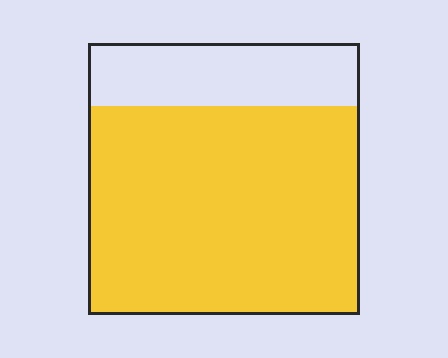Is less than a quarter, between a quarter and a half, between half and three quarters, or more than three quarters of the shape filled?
More than three quarters.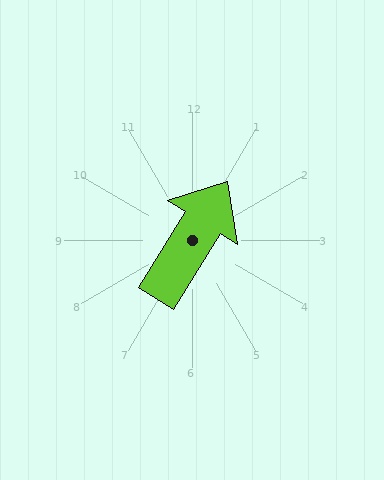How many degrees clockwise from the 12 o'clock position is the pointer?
Approximately 32 degrees.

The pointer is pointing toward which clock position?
Roughly 1 o'clock.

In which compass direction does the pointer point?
Northeast.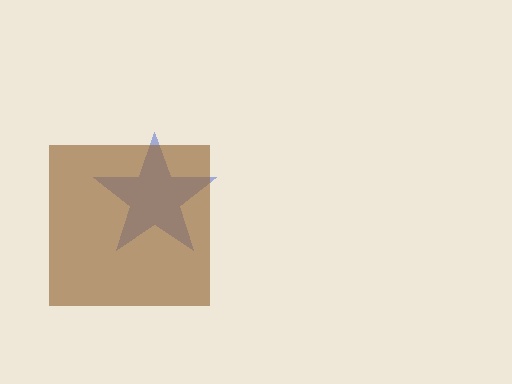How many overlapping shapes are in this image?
There are 2 overlapping shapes in the image.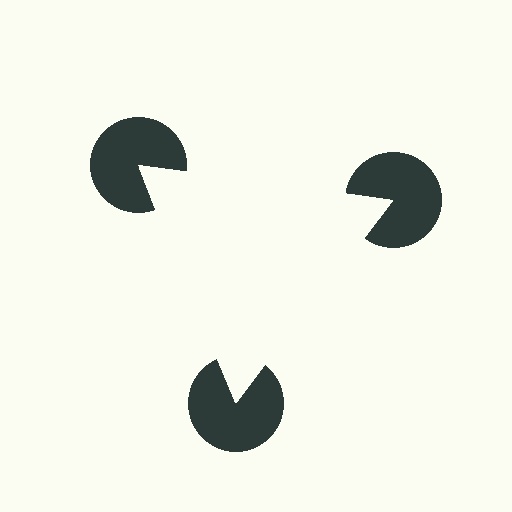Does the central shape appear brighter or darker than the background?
It typically appears slightly brighter than the background, even though no actual brightness change is drawn.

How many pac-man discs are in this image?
There are 3 — one at each vertex of the illusory triangle.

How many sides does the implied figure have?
3 sides.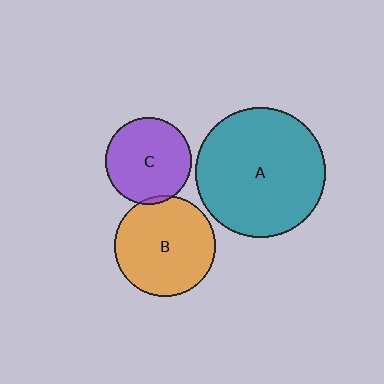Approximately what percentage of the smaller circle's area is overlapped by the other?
Approximately 5%.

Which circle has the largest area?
Circle A (teal).